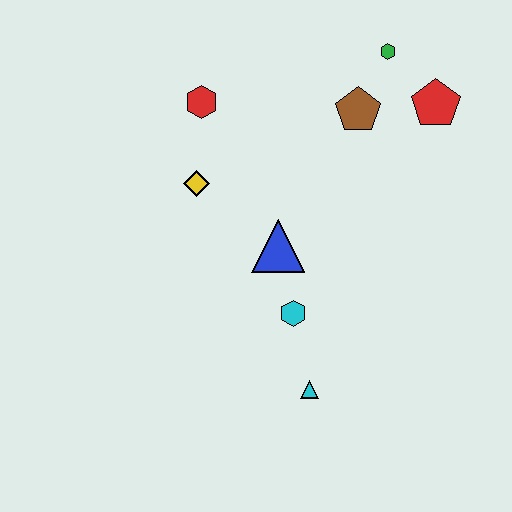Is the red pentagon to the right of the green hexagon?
Yes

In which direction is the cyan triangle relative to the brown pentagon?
The cyan triangle is below the brown pentagon.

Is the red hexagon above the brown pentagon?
Yes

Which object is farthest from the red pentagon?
The cyan triangle is farthest from the red pentagon.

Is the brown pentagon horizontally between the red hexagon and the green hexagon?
Yes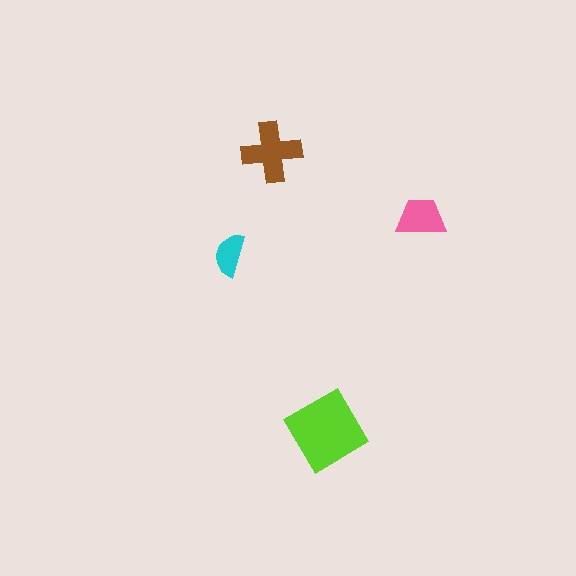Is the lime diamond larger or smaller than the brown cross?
Larger.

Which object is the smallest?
The cyan semicircle.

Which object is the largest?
The lime diamond.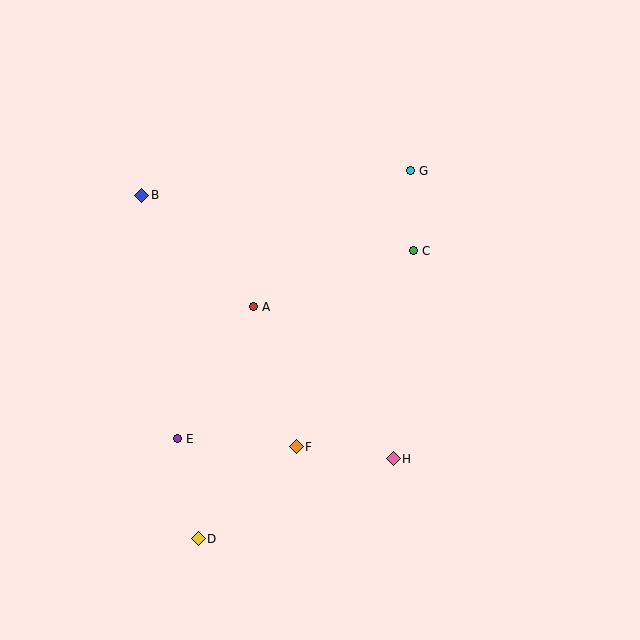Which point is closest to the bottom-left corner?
Point D is closest to the bottom-left corner.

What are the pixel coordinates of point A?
Point A is at (253, 307).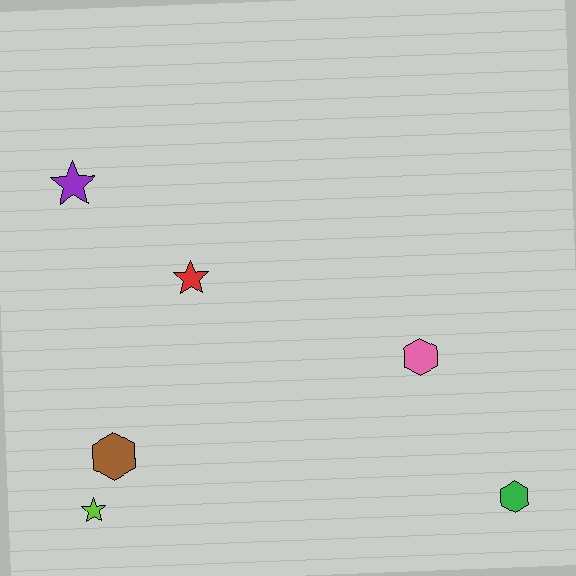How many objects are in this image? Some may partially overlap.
There are 6 objects.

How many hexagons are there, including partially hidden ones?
There are 3 hexagons.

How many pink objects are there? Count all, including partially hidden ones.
There is 1 pink object.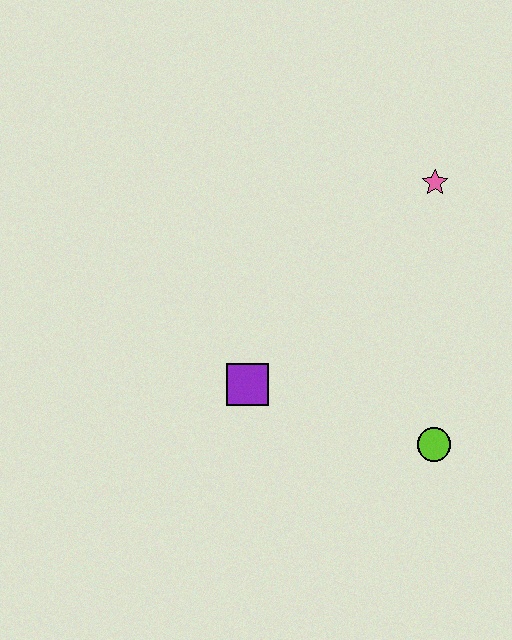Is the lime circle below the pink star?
Yes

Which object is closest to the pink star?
The lime circle is closest to the pink star.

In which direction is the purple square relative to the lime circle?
The purple square is to the left of the lime circle.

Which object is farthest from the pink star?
The purple square is farthest from the pink star.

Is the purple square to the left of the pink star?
Yes